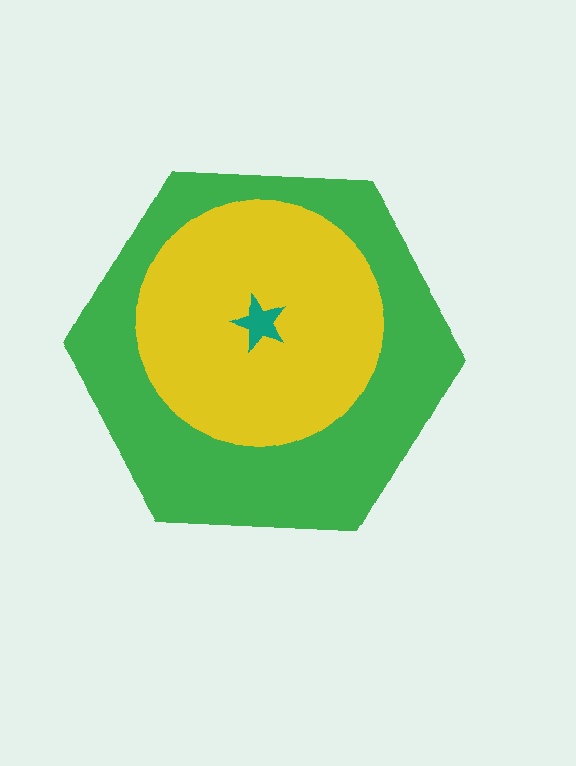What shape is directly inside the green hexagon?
The yellow circle.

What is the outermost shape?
The green hexagon.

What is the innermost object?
The teal star.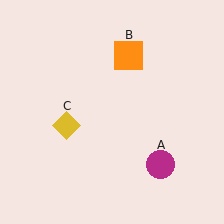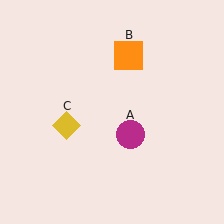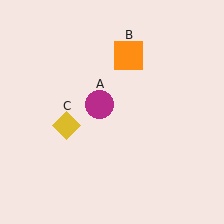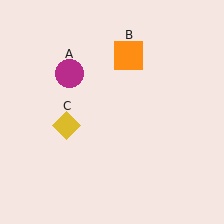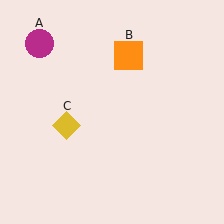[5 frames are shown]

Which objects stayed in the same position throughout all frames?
Orange square (object B) and yellow diamond (object C) remained stationary.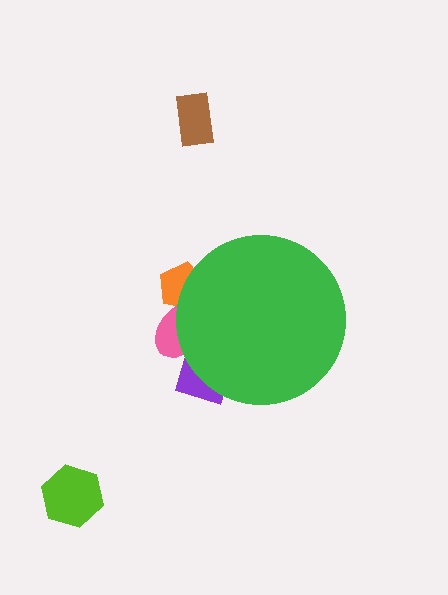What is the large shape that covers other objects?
A green circle.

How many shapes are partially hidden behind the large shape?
3 shapes are partially hidden.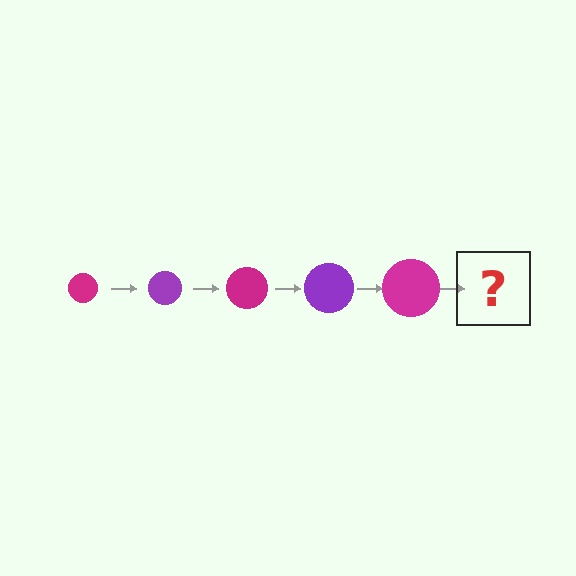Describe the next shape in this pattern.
It should be a purple circle, larger than the previous one.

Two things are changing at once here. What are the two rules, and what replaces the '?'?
The two rules are that the circle grows larger each step and the color cycles through magenta and purple. The '?' should be a purple circle, larger than the previous one.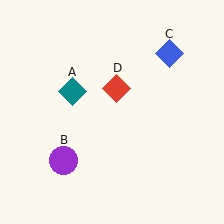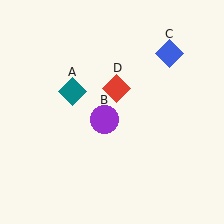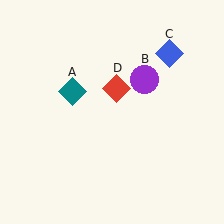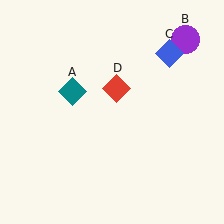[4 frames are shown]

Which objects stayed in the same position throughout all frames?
Teal diamond (object A) and blue diamond (object C) and red diamond (object D) remained stationary.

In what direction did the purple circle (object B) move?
The purple circle (object B) moved up and to the right.